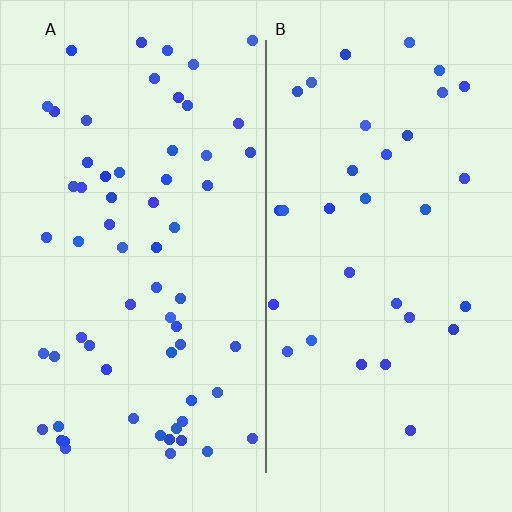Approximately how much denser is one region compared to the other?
Approximately 1.9× — region A over region B.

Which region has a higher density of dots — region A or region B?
A (the left).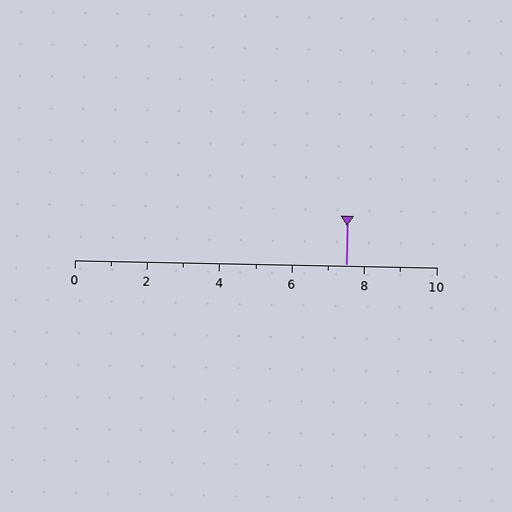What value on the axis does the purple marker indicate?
The marker indicates approximately 7.5.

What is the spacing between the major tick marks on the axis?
The major ticks are spaced 2 apart.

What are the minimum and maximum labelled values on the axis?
The axis runs from 0 to 10.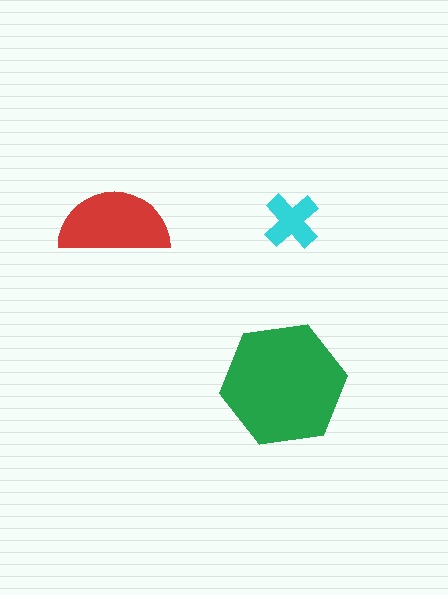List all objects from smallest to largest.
The cyan cross, the red semicircle, the green hexagon.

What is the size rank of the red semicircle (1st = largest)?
2nd.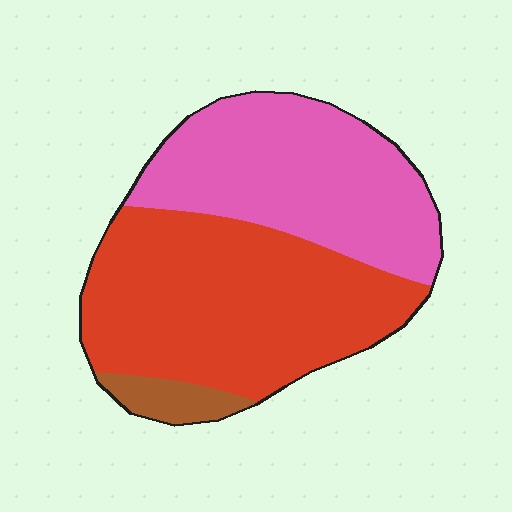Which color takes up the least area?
Brown, at roughly 5%.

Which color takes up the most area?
Red, at roughly 55%.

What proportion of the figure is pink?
Pink takes up between a third and a half of the figure.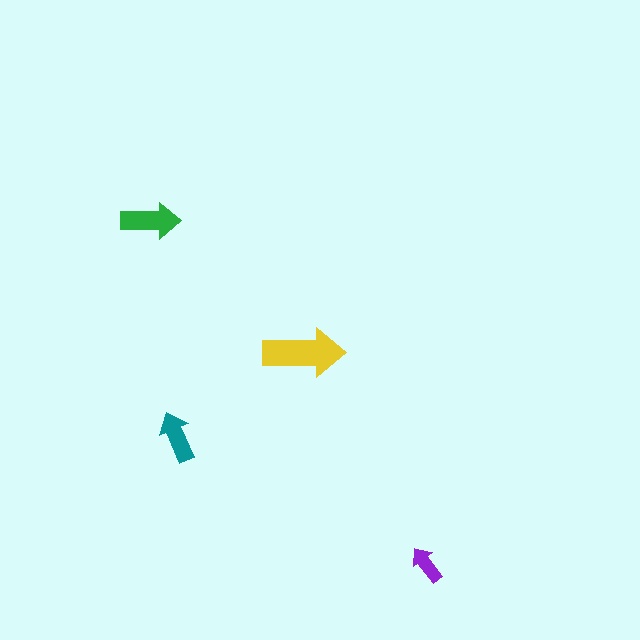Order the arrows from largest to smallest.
the yellow one, the green one, the teal one, the purple one.